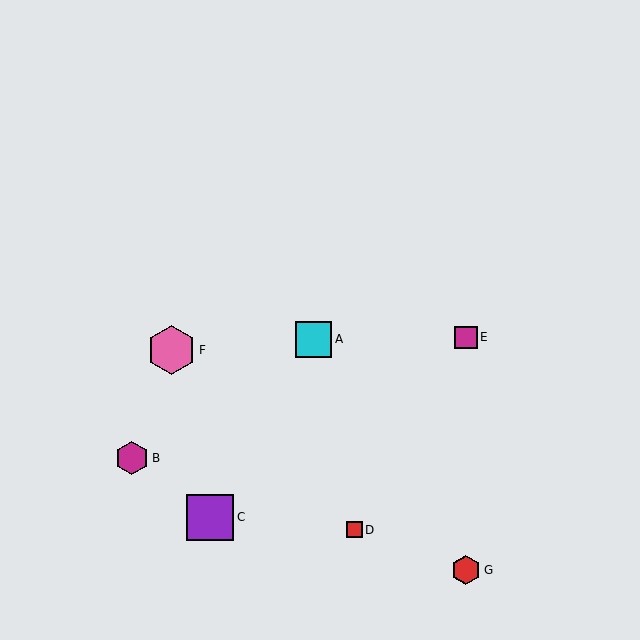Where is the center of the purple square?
The center of the purple square is at (210, 517).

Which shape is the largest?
The pink hexagon (labeled F) is the largest.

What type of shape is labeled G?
Shape G is a red hexagon.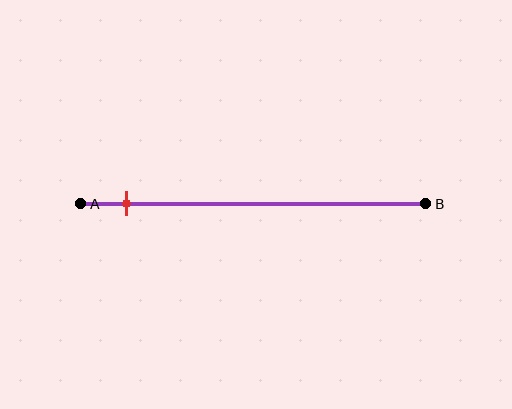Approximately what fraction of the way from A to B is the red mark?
The red mark is approximately 15% of the way from A to B.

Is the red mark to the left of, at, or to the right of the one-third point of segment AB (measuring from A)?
The red mark is to the left of the one-third point of segment AB.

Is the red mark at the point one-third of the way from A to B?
No, the mark is at about 15% from A, not at the 33% one-third point.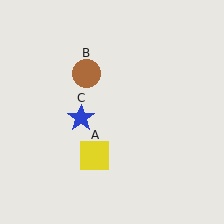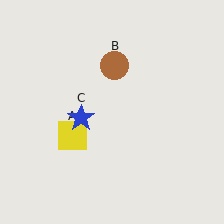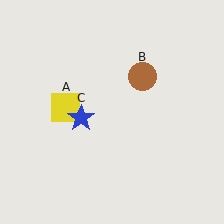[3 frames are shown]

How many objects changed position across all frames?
2 objects changed position: yellow square (object A), brown circle (object B).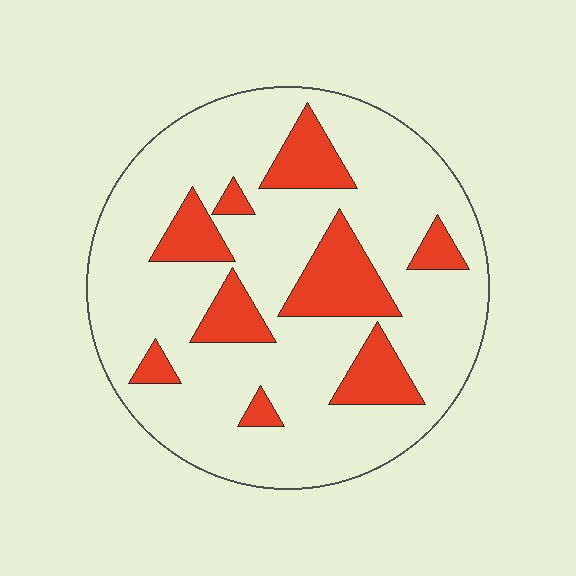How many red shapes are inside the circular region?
9.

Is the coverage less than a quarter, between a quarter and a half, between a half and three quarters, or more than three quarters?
Less than a quarter.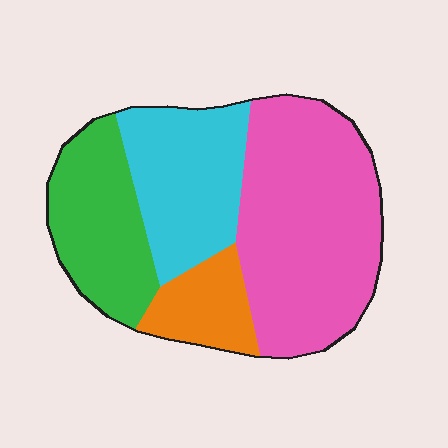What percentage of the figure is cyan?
Cyan covers about 25% of the figure.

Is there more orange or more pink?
Pink.